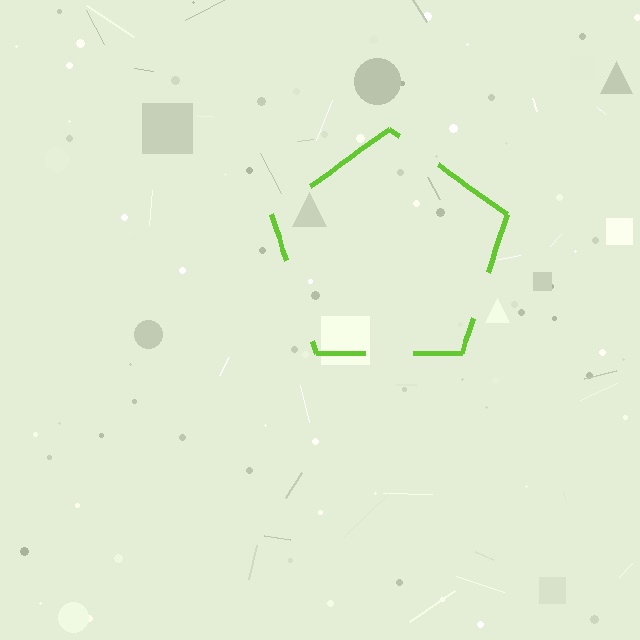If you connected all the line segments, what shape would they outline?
They would outline a pentagon.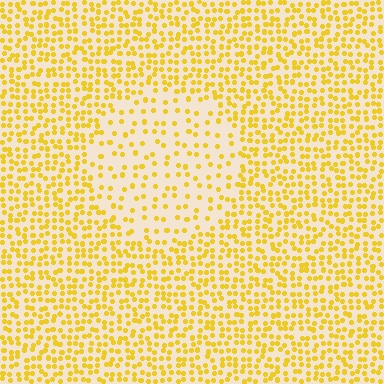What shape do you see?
I see a circle.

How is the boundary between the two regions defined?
The boundary is defined by a change in element density (approximately 2.2x ratio). All elements are the same color, size, and shape.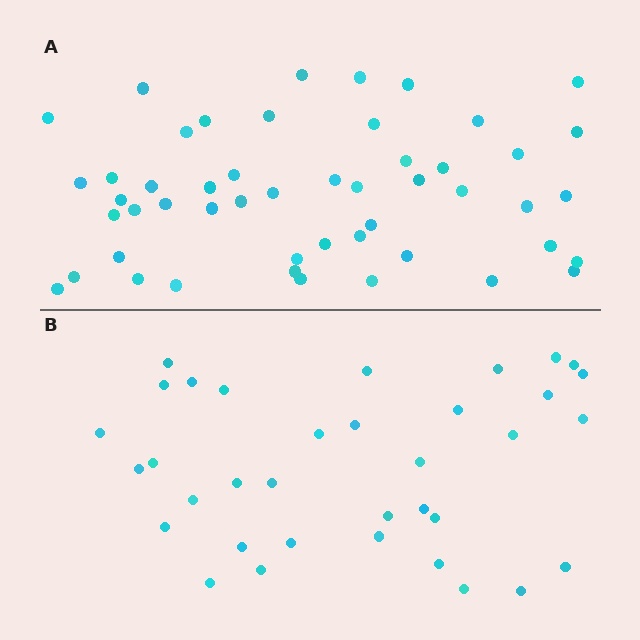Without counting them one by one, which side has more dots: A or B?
Region A (the top region) has more dots.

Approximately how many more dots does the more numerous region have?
Region A has approximately 15 more dots than region B.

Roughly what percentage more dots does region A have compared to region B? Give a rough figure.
About 45% more.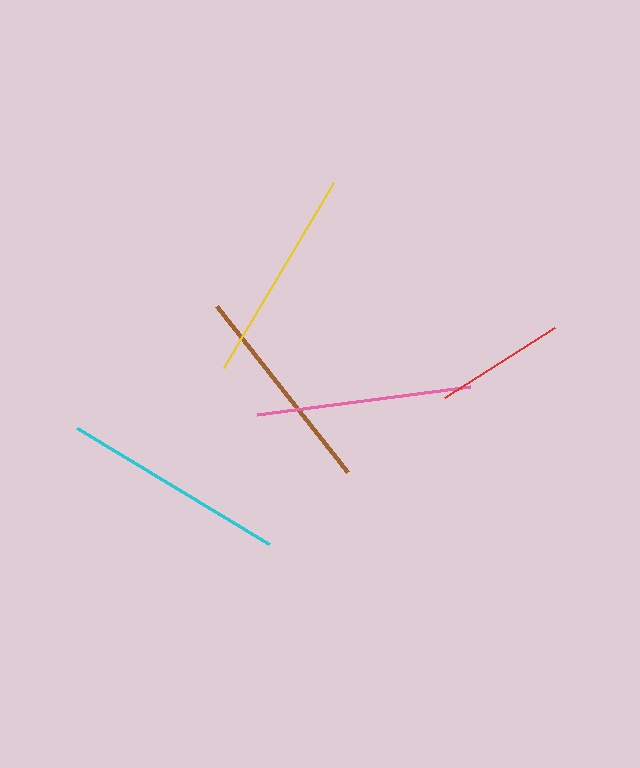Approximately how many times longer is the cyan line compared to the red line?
The cyan line is approximately 1.7 times the length of the red line.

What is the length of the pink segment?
The pink segment is approximately 215 pixels long.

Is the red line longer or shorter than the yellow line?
The yellow line is longer than the red line.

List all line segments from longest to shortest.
From longest to shortest: cyan, yellow, pink, brown, red.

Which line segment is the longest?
The cyan line is the longest at approximately 224 pixels.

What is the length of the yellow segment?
The yellow segment is approximately 216 pixels long.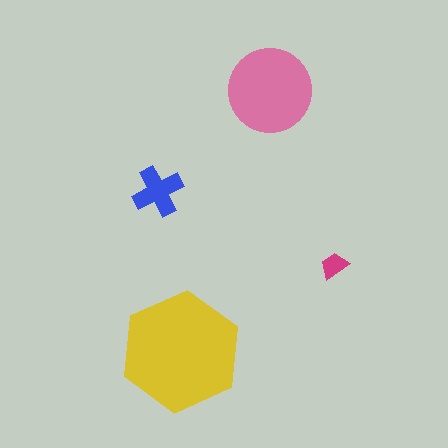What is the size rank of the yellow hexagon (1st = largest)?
1st.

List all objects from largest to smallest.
The yellow hexagon, the pink circle, the blue cross, the magenta trapezoid.